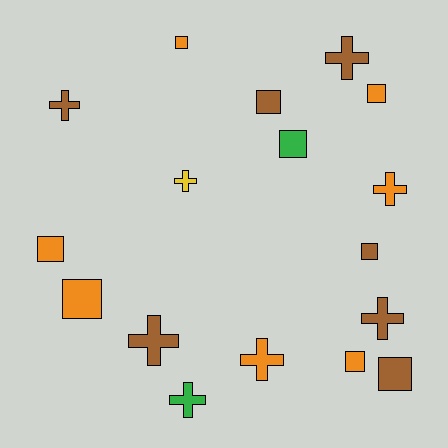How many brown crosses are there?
There are 4 brown crosses.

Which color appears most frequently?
Brown, with 7 objects.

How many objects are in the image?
There are 17 objects.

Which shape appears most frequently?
Square, with 9 objects.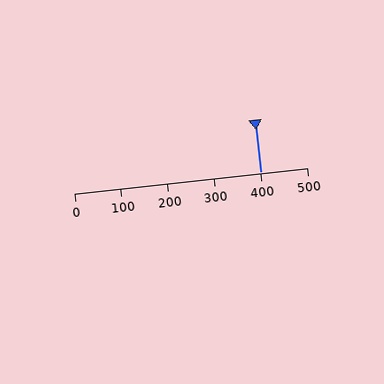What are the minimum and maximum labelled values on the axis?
The axis runs from 0 to 500.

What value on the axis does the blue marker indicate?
The marker indicates approximately 400.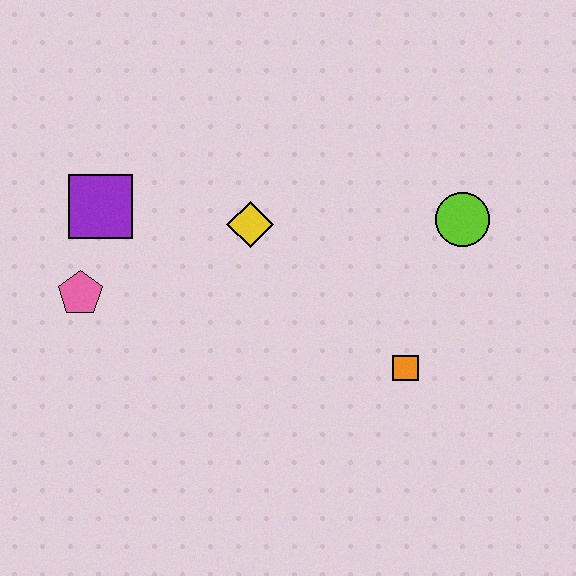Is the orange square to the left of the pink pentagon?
No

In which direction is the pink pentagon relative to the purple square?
The pink pentagon is below the purple square.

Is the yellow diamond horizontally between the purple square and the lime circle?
Yes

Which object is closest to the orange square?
The lime circle is closest to the orange square.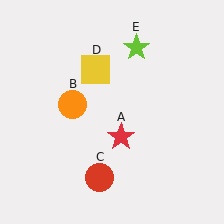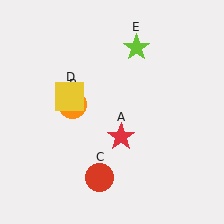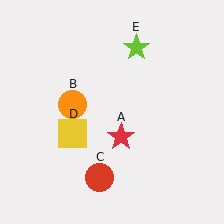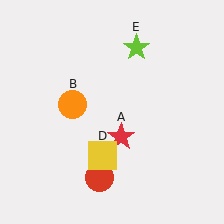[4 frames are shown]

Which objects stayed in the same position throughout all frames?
Red star (object A) and orange circle (object B) and red circle (object C) and lime star (object E) remained stationary.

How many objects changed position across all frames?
1 object changed position: yellow square (object D).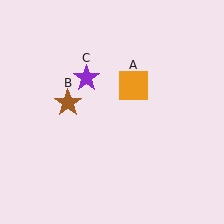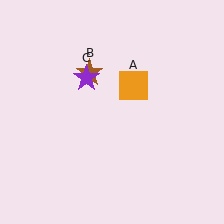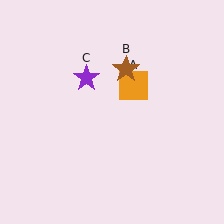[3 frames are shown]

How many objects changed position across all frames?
1 object changed position: brown star (object B).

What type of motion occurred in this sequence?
The brown star (object B) rotated clockwise around the center of the scene.